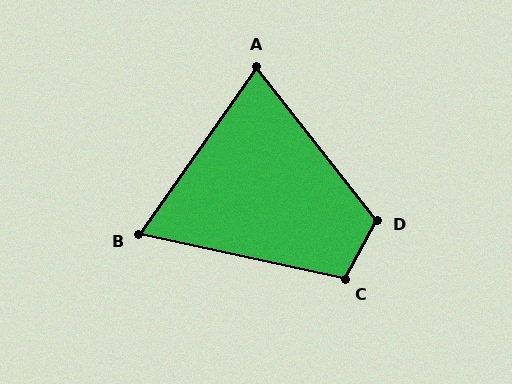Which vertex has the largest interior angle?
D, at approximately 113 degrees.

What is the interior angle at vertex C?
Approximately 106 degrees (obtuse).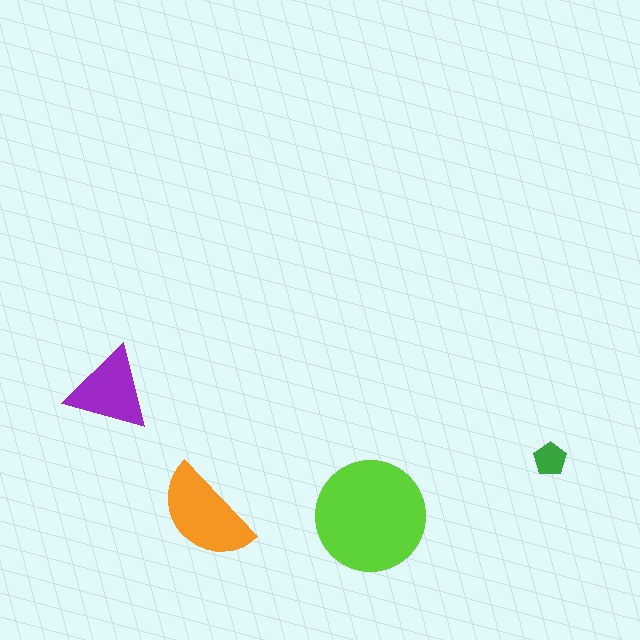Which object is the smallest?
The green pentagon.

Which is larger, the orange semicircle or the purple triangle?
The orange semicircle.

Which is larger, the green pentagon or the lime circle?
The lime circle.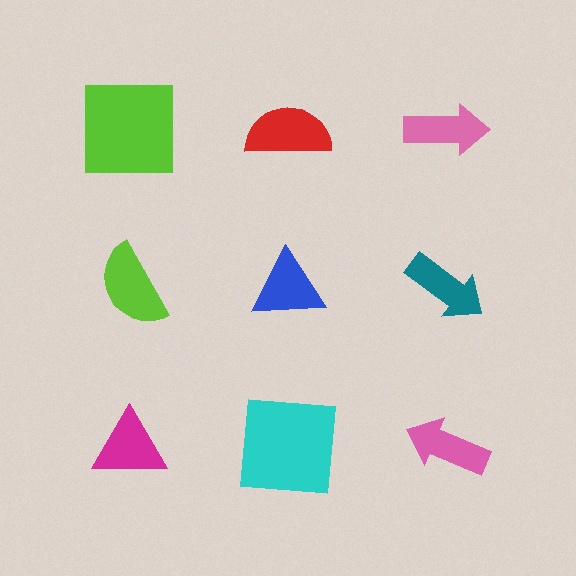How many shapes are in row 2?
3 shapes.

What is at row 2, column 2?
A blue triangle.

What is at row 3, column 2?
A cyan square.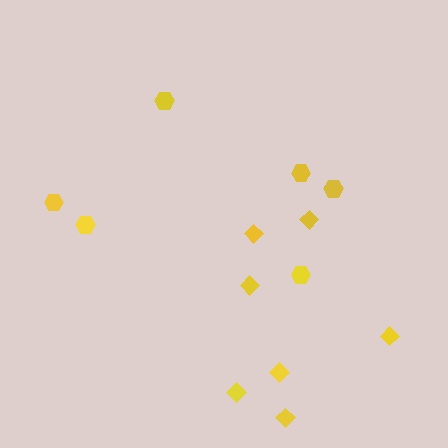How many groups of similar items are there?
There are 2 groups: one group of hexagons (6) and one group of diamonds (7).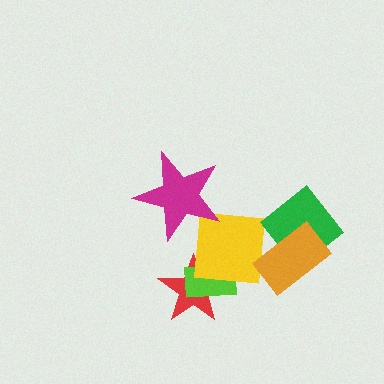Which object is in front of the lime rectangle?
The yellow square is in front of the lime rectangle.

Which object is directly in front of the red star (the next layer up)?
The lime rectangle is directly in front of the red star.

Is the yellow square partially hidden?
No, no other shape covers it.